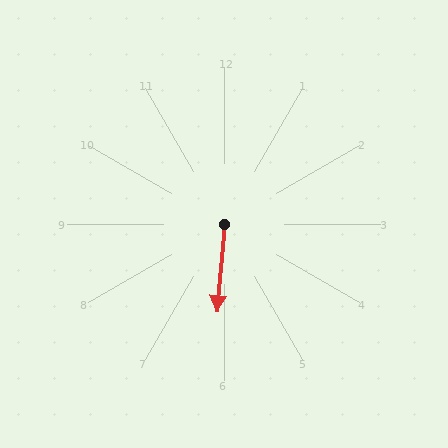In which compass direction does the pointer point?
South.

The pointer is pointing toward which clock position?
Roughly 6 o'clock.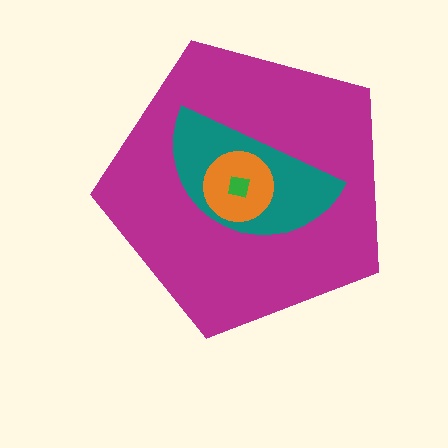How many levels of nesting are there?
4.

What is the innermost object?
The green square.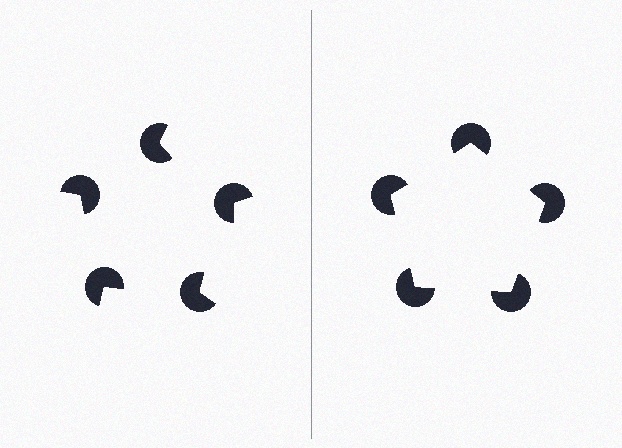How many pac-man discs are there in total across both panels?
10 — 5 on each side.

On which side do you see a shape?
An illusory pentagon appears on the right side. On the left side the wedge cuts are rotated, so no coherent shape forms.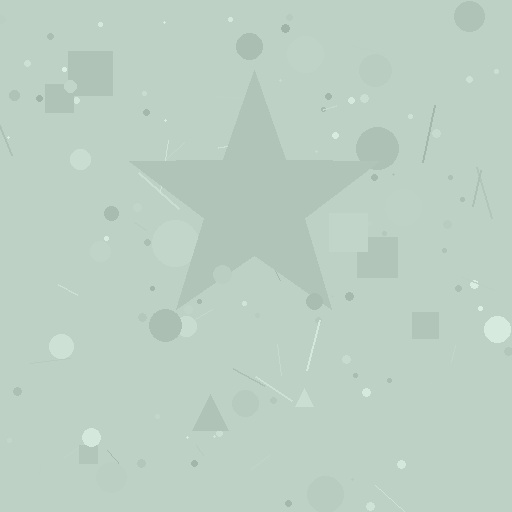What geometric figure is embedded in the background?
A star is embedded in the background.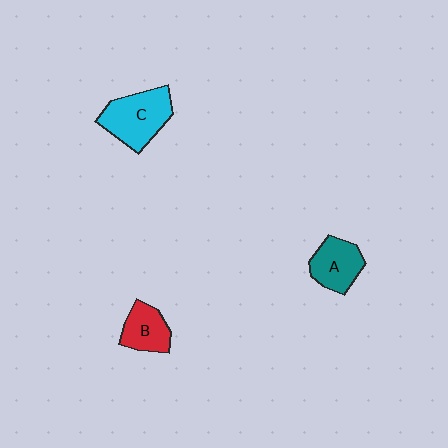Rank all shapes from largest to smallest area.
From largest to smallest: C (cyan), A (teal), B (red).